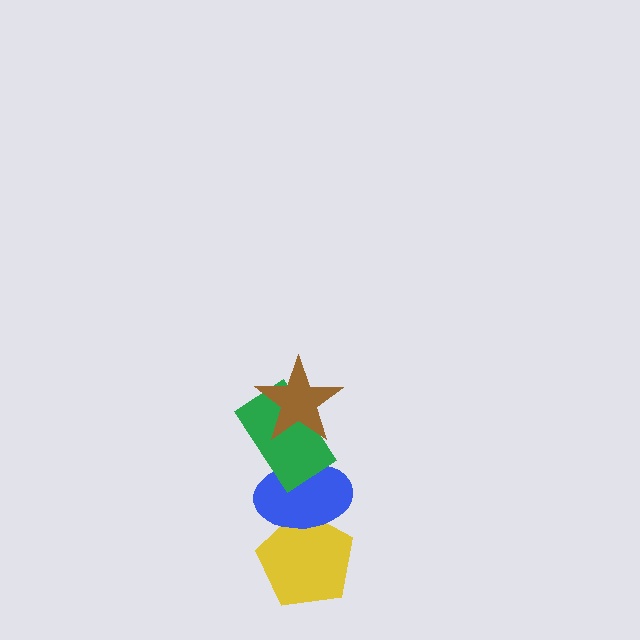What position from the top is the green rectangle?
The green rectangle is 2nd from the top.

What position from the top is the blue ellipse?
The blue ellipse is 3rd from the top.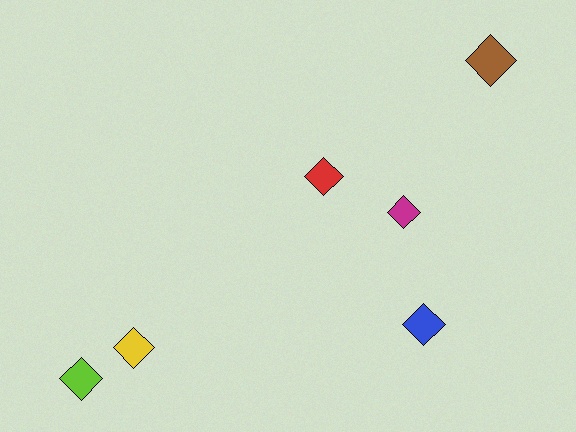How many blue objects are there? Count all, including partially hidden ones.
There is 1 blue object.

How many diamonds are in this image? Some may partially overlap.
There are 6 diamonds.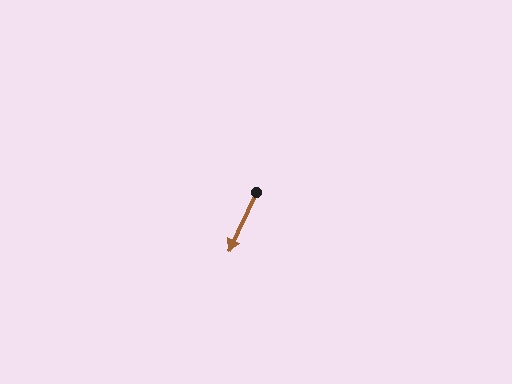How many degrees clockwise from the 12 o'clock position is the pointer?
Approximately 205 degrees.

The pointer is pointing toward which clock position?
Roughly 7 o'clock.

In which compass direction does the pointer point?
Southwest.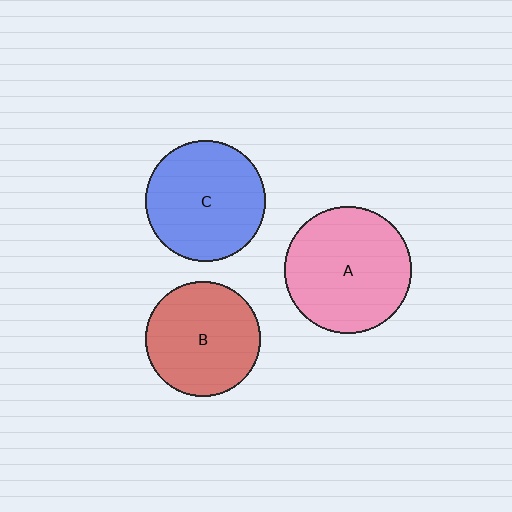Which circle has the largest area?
Circle A (pink).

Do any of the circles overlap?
No, none of the circles overlap.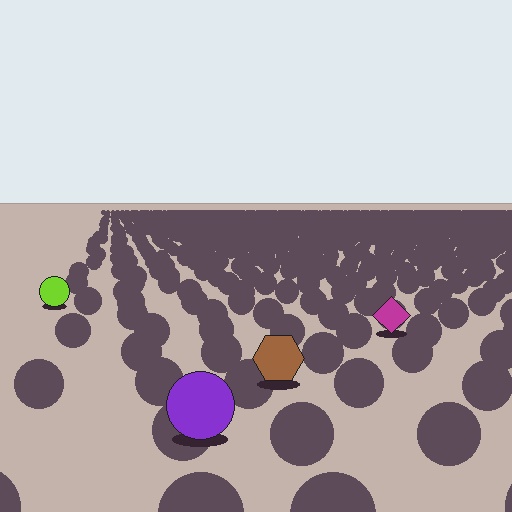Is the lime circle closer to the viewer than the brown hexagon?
No. The brown hexagon is closer — you can tell from the texture gradient: the ground texture is coarser near it.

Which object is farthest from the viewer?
The lime circle is farthest from the viewer. It appears smaller and the ground texture around it is denser.